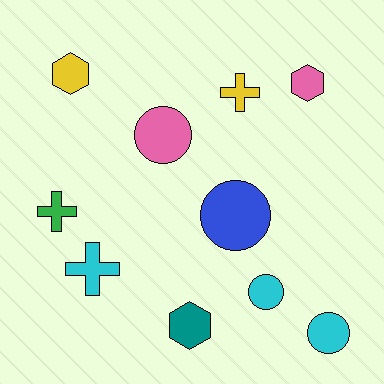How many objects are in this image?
There are 10 objects.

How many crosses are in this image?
There are 3 crosses.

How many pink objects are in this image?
There are 2 pink objects.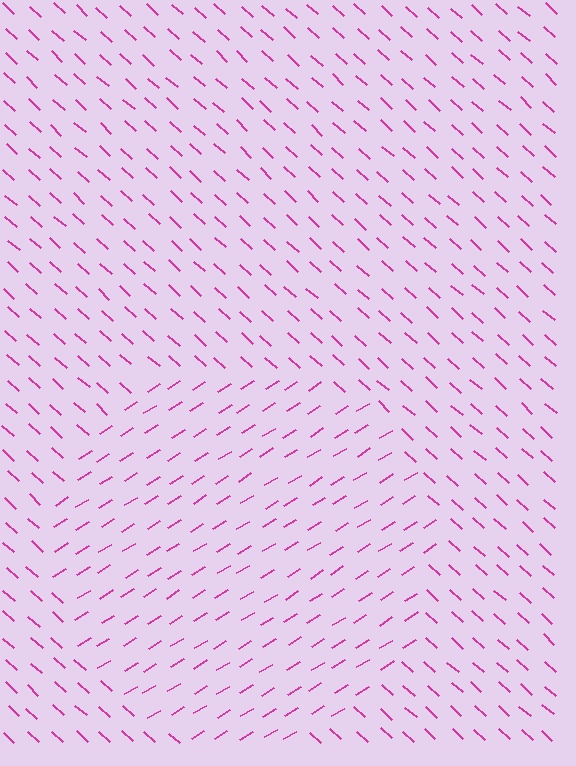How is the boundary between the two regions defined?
The boundary is defined purely by a change in line orientation (approximately 74 degrees difference). All lines are the same color and thickness.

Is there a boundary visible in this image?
Yes, there is a texture boundary formed by a change in line orientation.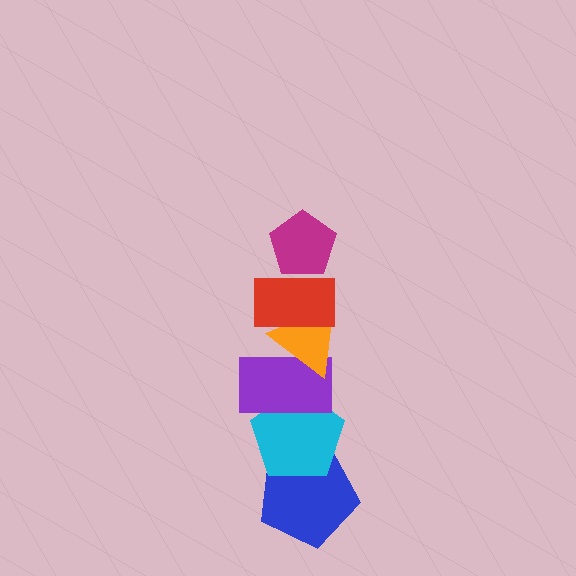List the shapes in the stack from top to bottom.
From top to bottom: the magenta pentagon, the red rectangle, the orange triangle, the purple rectangle, the cyan pentagon, the blue pentagon.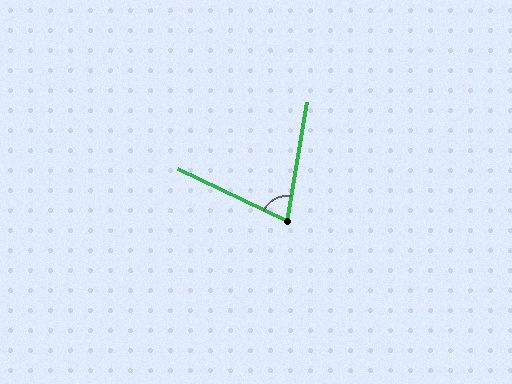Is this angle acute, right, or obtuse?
It is acute.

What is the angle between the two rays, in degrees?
Approximately 74 degrees.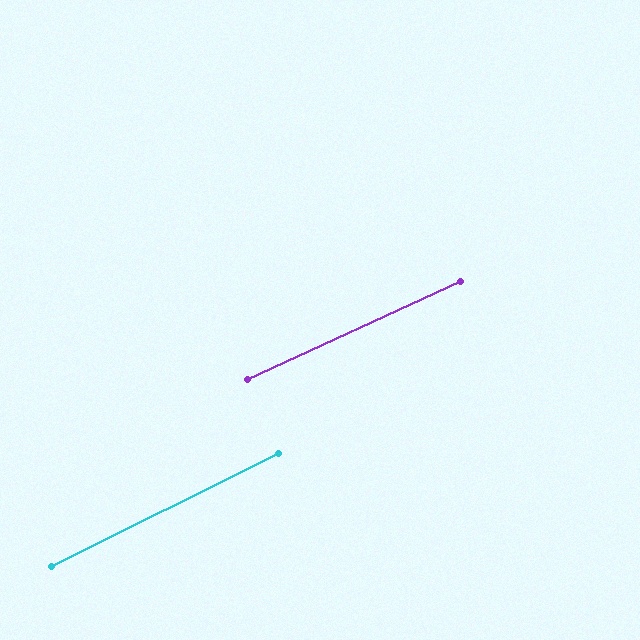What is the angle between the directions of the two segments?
Approximately 2 degrees.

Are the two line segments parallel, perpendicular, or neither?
Parallel — their directions differ by only 1.8°.